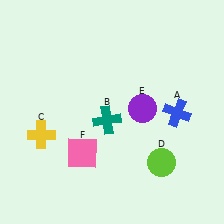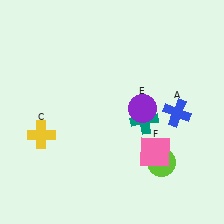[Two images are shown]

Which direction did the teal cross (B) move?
The teal cross (B) moved right.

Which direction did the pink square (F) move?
The pink square (F) moved right.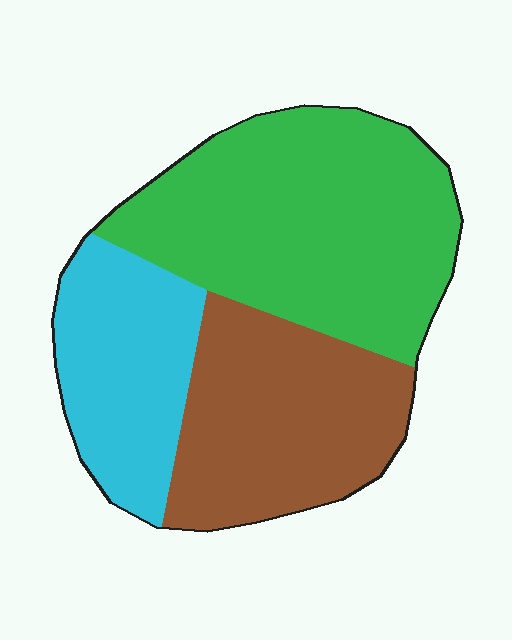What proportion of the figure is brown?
Brown covers around 30% of the figure.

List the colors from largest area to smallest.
From largest to smallest: green, brown, cyan.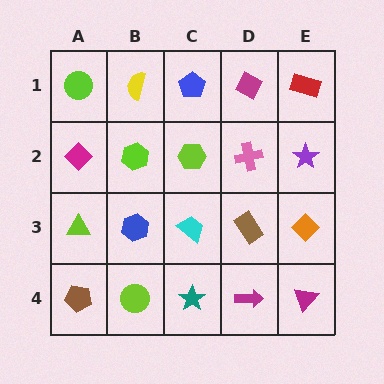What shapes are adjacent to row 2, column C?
A blue pentagon (row 1, column C), a cyan trapezoid (row 3, column C), a lime hexagon (row 2, column B), a pink cross (row 2, column D).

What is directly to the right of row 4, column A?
A lime circle.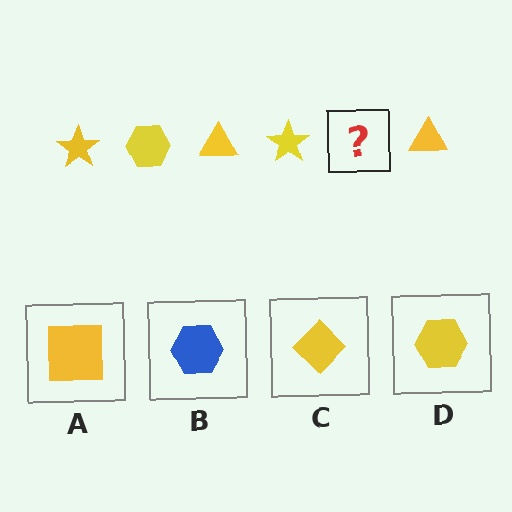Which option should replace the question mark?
Option D.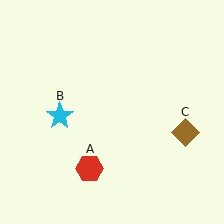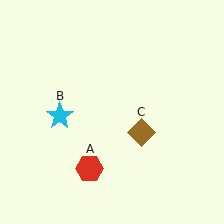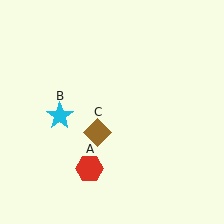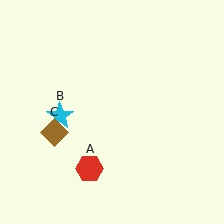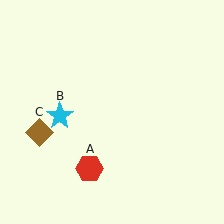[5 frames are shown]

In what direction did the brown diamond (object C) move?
The brown diamond (object C) moved left.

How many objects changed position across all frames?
1 object changed position: brown diamond (object C).